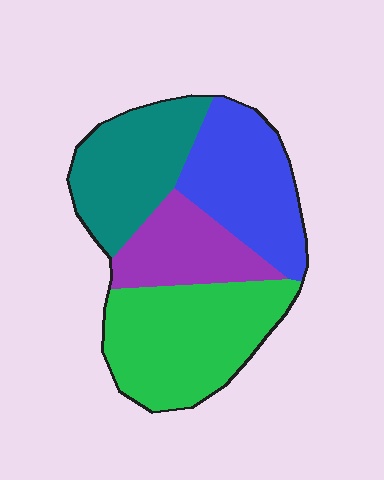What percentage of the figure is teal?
Teal covers 24% of the figure.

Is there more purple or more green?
Green.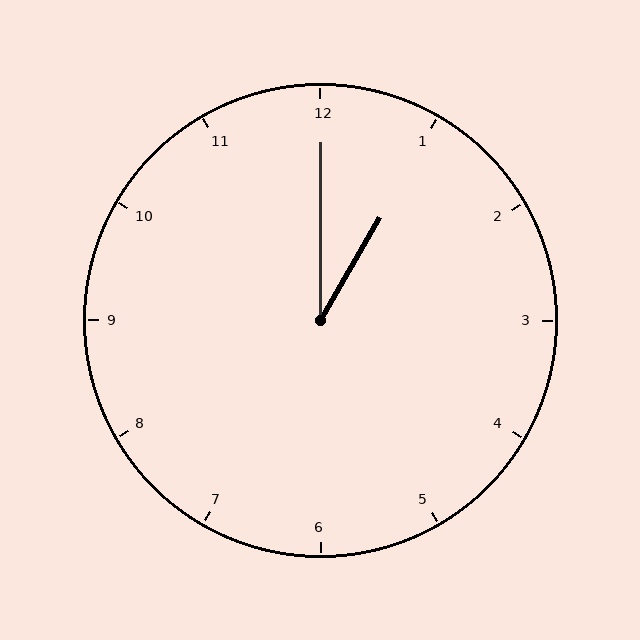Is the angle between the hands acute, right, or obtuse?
It is acute.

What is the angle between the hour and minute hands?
Approximately 30 degrees.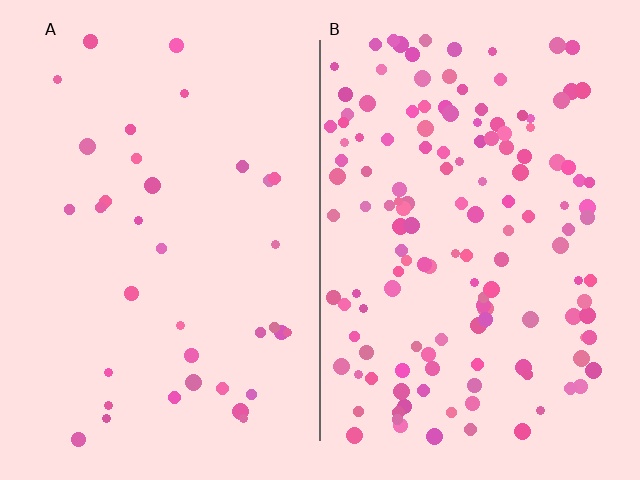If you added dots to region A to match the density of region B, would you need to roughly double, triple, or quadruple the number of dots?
Approximately quadruple.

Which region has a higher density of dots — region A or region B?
B (the right).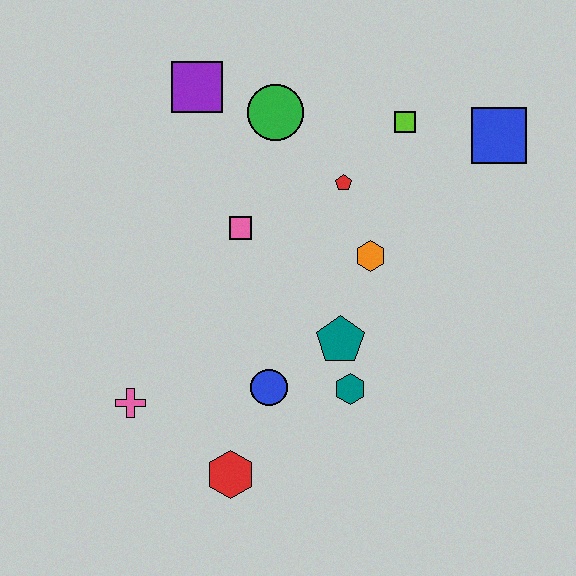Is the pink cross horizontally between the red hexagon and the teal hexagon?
No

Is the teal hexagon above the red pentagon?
No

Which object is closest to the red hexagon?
The blue circle is closest to the red hexagon.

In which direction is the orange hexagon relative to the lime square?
The orange hexagon is below the lime square.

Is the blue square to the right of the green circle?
Yes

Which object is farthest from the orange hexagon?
The pink cross is farthest from the orange hexagon.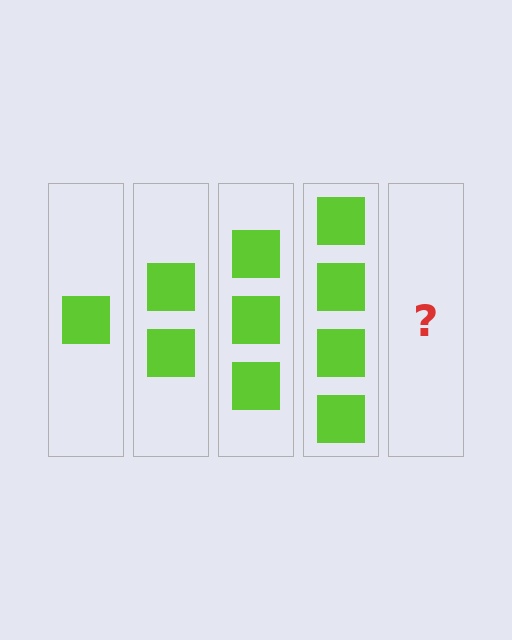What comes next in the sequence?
The next element should be 5 squares.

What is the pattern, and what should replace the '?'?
The pattern is that each step adds one more square. The '?' should be 5 squares.